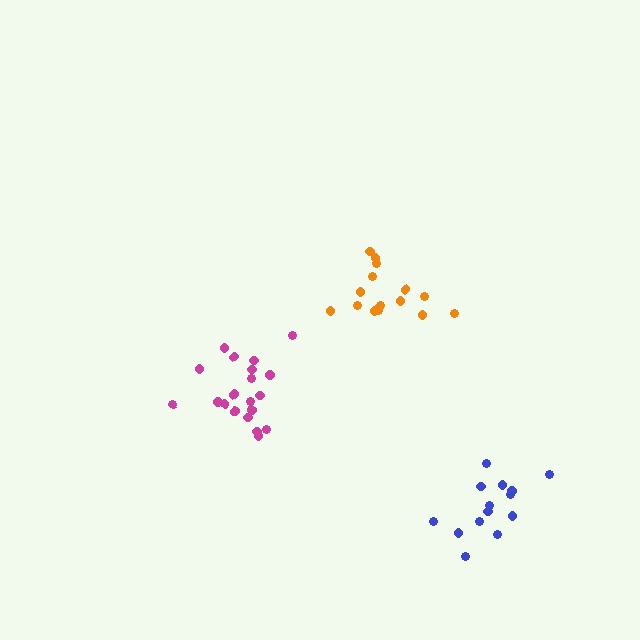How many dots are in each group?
Group 1: 20 dots, Group 2: 16 dots, Group 3: 14 dots (50 total).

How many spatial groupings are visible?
There are 3 spatial groupings.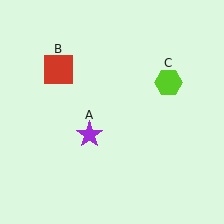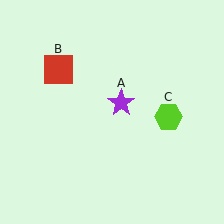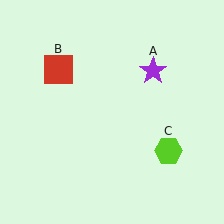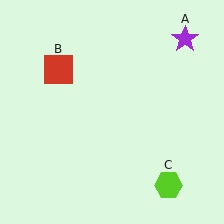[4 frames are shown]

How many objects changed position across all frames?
2 objects changed position: purple star (object A), lime hexagon (object C).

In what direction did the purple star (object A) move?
The purple star (object A) moved up and to the right.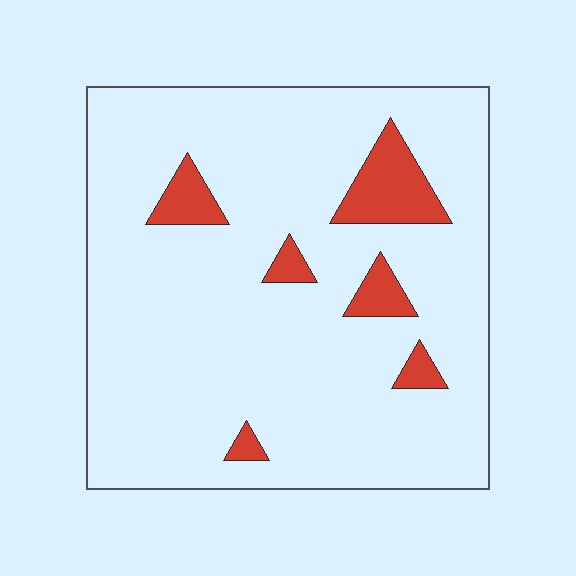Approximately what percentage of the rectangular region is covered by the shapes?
Approximately 10%.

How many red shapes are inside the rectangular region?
6.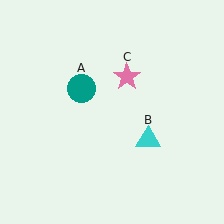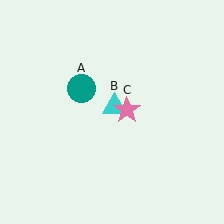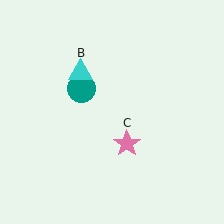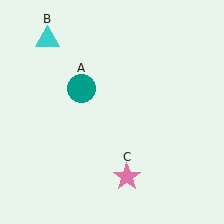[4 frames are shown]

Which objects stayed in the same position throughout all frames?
Teal circle (object A) remained stationary.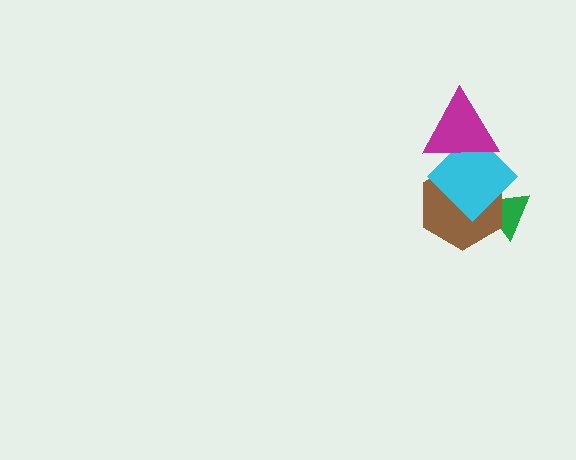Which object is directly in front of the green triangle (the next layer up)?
The brown hexagon is directly in front of the green triangle.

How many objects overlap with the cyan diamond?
3 objects overlap with the cyan diamond.